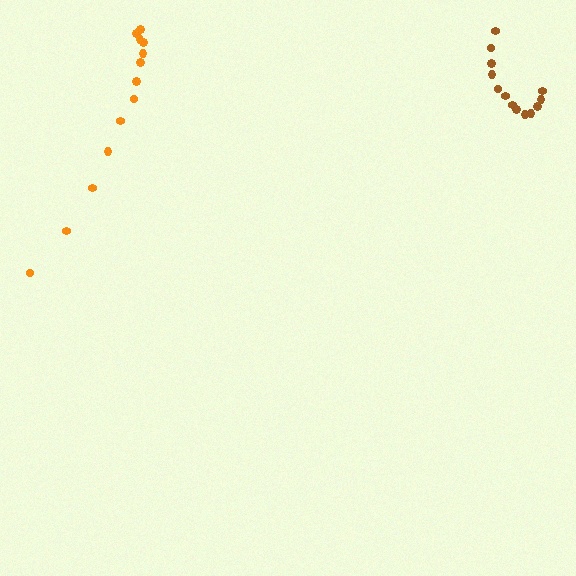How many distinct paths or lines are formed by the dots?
There are 2 distinct paths.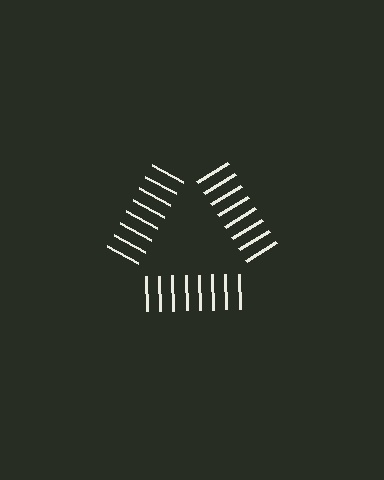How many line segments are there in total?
24 — 8 along each of the 3 edges.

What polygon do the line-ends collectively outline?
An illusory triangle — the line segments terminate on its edges but no continuous stroke is drawn.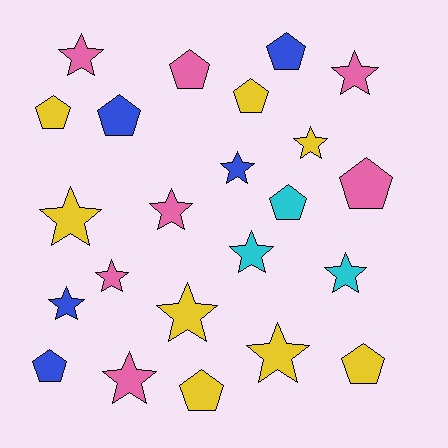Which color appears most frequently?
Yellow, with 8 objects.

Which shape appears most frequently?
Star, with 13 objects.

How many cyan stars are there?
There are 2 cyan stars.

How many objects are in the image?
There are 23 objects.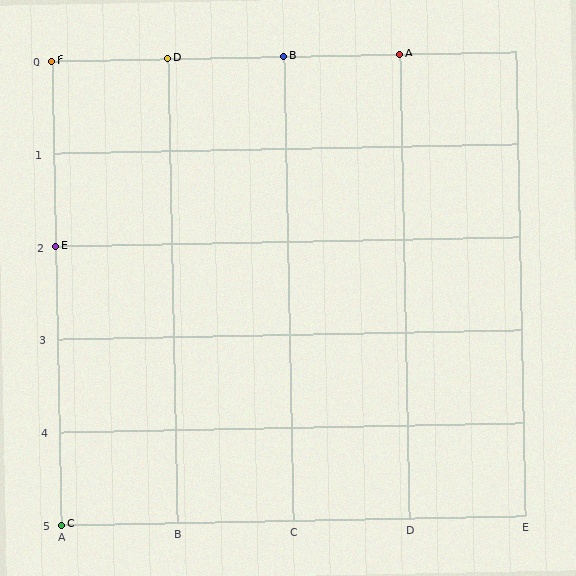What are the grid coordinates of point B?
Point B is at grid coordinates (C, 0).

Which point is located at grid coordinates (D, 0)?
Point A is at (D, 0).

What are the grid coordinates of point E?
Point E is at grid coordinates (A, 2).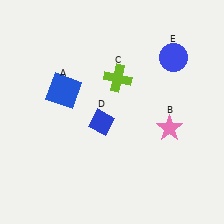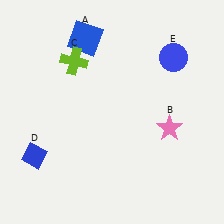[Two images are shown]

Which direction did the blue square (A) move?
The blue square (A) moved up.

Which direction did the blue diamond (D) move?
The blue diamond (D) moved left.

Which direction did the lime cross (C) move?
The lime cross (C) moved left.